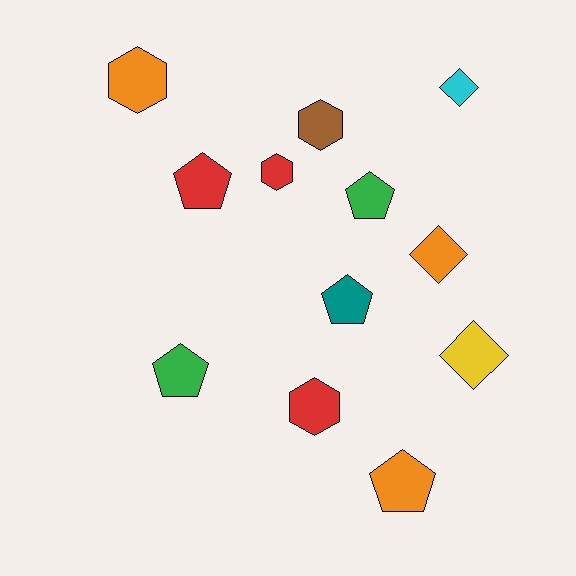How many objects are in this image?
There are 12 objects.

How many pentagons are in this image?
There are 5 pentagons.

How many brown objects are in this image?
There is 1 brown object.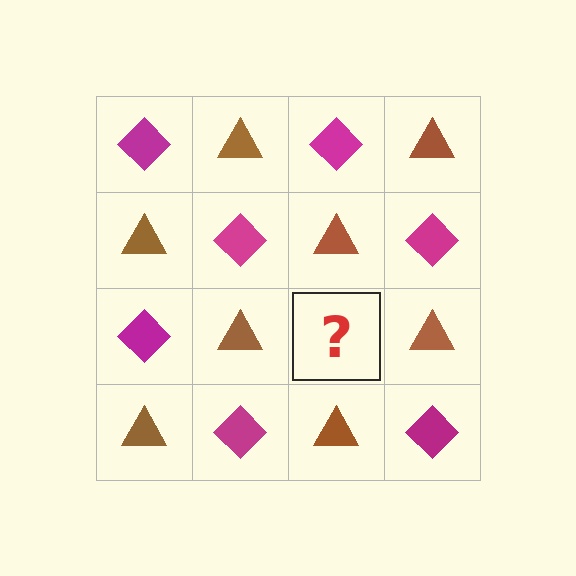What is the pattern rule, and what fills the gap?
The rule is that it alternates magenta diamond and brown triangle in a checkerboard pattern. The gap should be filled with a magenta diamond.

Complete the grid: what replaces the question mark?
The question mark should be replaced with a magenta diamond.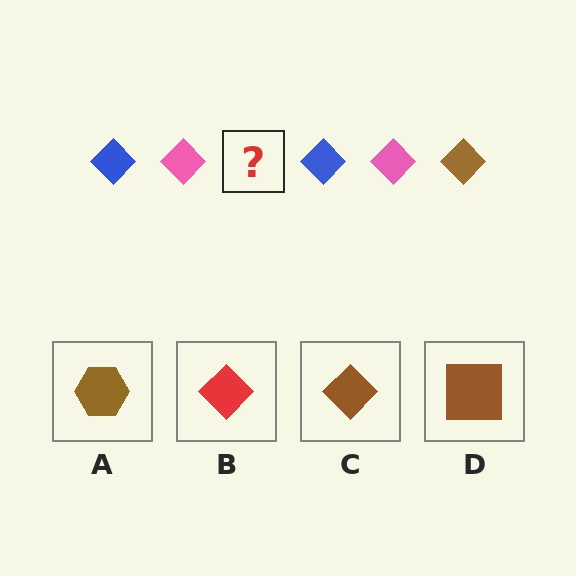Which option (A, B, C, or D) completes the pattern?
C.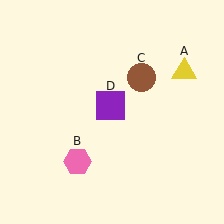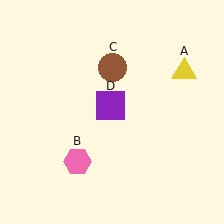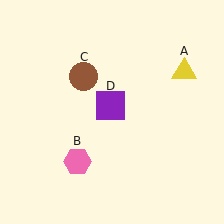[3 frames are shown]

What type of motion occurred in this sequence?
The brown circle (object C) rotated counterclockwise around the center of the scene.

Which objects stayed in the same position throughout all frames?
Yellow triangle (object A) and pink hexagon (object B) and purple square (object D) remained stationary.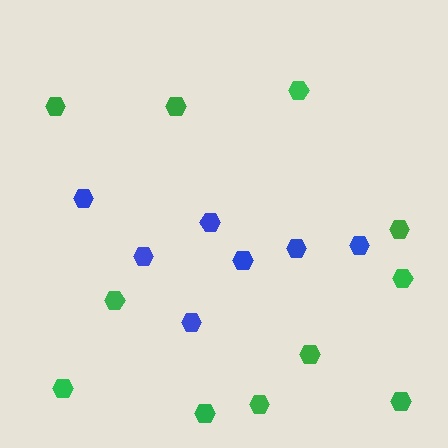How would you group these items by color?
There are 2 groups: one group of green hexagons (11) and one group of blue hexagons (7).